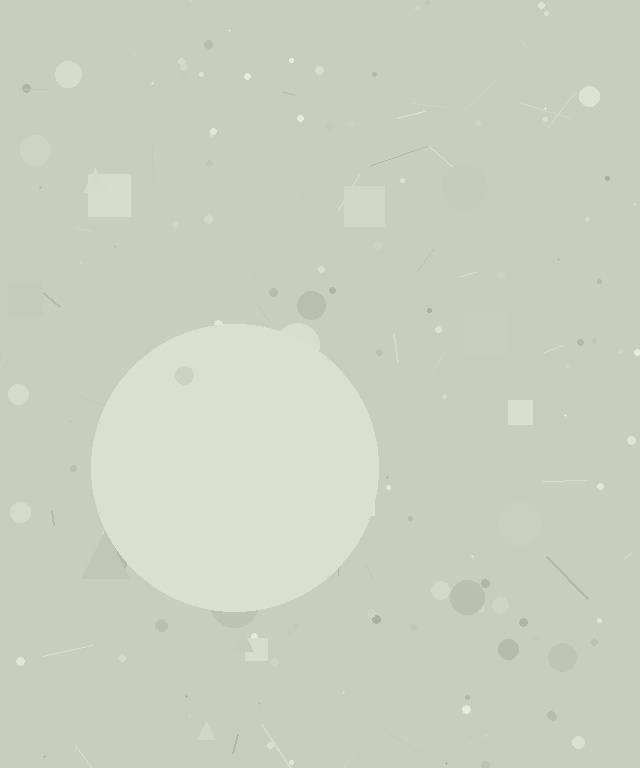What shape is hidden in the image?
A circle is hidden in the image.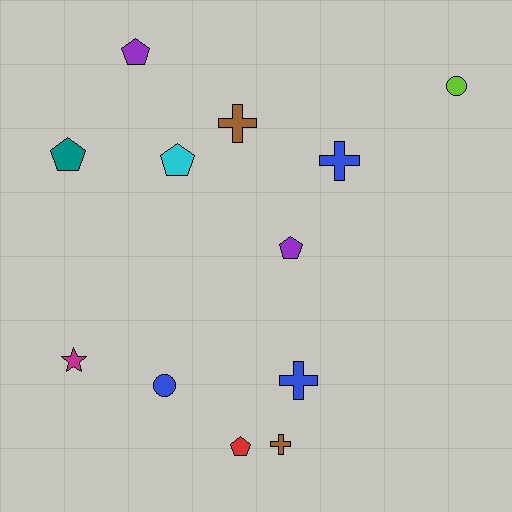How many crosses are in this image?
There are 4 crosses.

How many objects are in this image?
There are 12 objects.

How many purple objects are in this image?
There are 2 purple objects.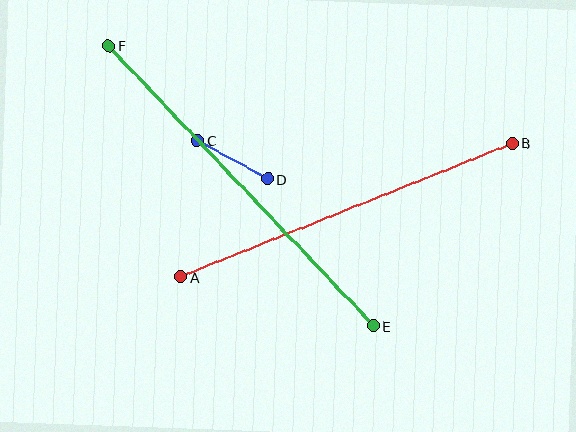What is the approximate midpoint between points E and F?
The midpoint is at approximately (241, 186) pixels.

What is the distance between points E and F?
The distance is approximately 386 pixels.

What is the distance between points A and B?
The distance is approximately 357 pixels.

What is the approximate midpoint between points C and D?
The midpoint is at approximately (233, 160) pixels.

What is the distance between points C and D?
The distance is approximately 80 pixels.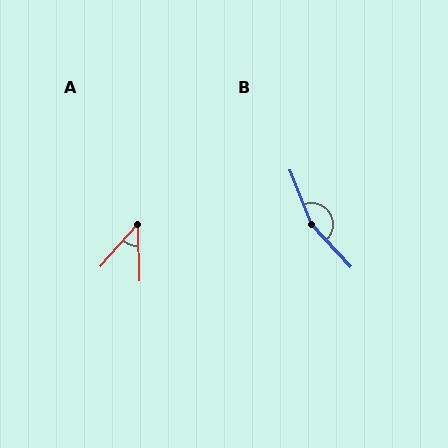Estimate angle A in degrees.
Approximately 43 degrees.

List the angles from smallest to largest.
A (43°), B (158°).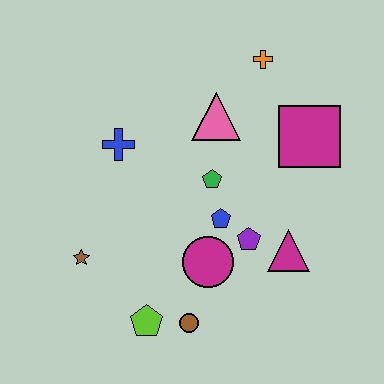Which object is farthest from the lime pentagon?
The orange cross is farthest from the lime pentagon.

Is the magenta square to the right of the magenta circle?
Yes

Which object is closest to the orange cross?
The pink triangle is closest to the orange cross.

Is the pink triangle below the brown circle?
No